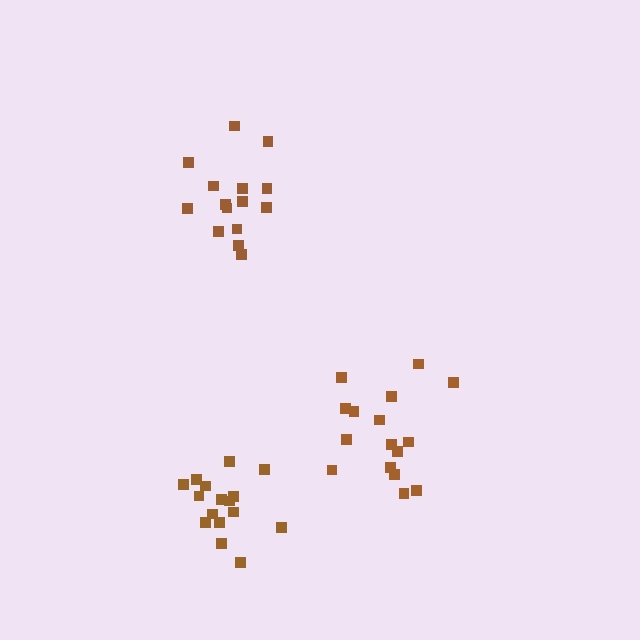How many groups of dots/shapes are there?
There are 3 groups.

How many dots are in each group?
Group 1: 16 dots, Group 2: 15 dots, Group 3: 16 dots (47 total).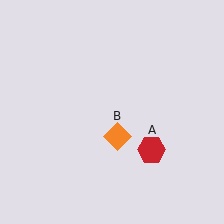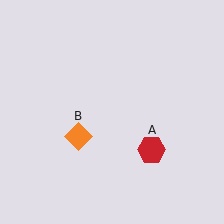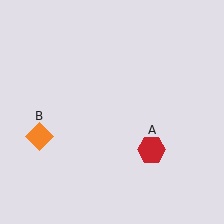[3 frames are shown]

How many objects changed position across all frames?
1 object changed position: orange diamond (object B).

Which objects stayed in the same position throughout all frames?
Red hexagon (object A) remained stationary.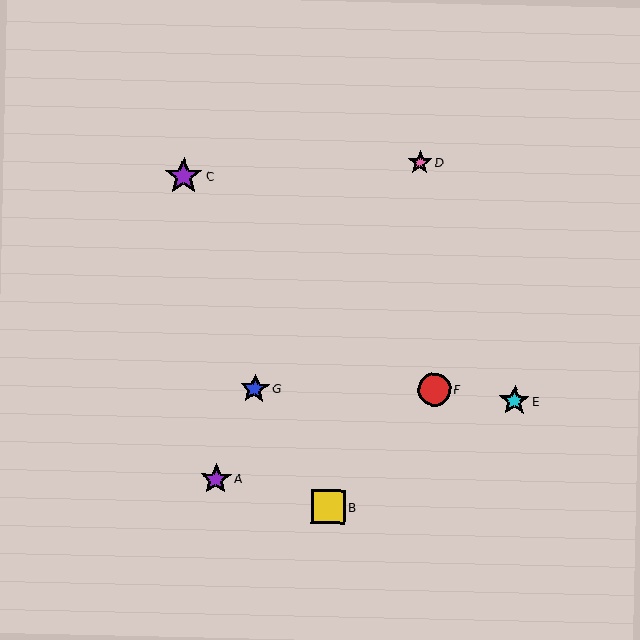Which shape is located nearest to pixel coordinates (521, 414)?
The cyan star (labeled E) at (514, 401) is nearest to that location.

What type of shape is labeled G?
Shape G is a blue star.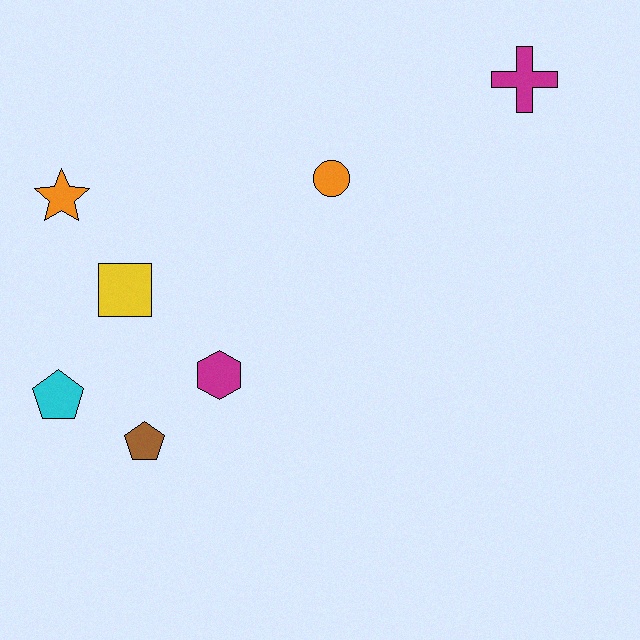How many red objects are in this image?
There are no red objects.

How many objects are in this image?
There are 7 objects.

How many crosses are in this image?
There is 1 cross.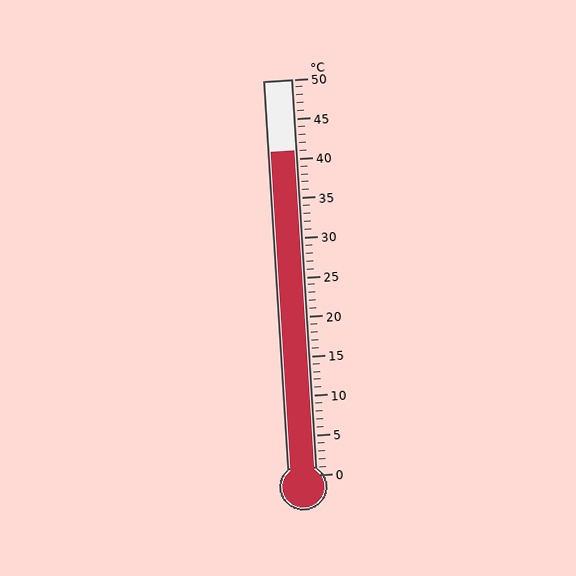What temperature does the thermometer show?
The thermometer shows approximately 41°C.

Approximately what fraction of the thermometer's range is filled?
The thermometer is filled to approximately 80% of its range.